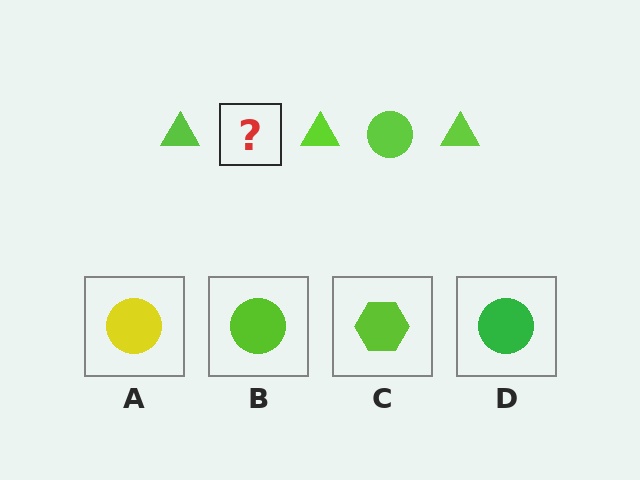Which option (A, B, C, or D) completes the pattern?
B.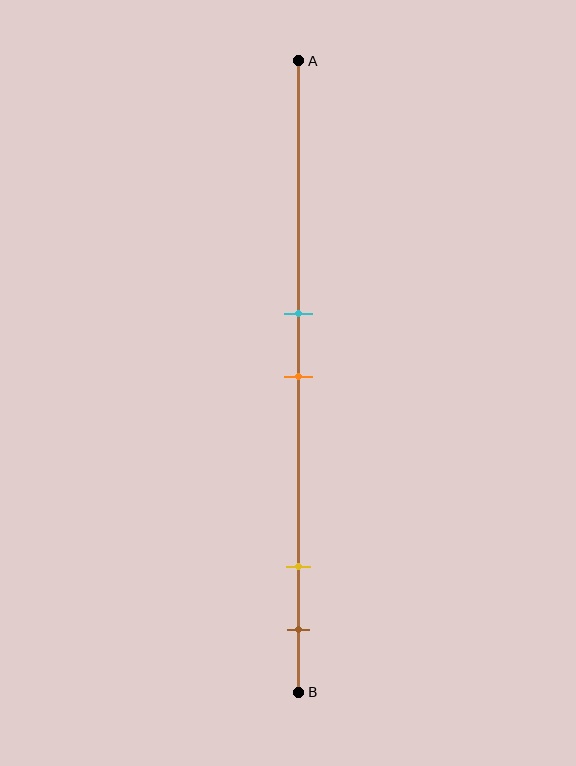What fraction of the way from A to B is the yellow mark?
The yellow mark is approximately 80% (0.8) of the way from A to B.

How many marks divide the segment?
There are 4 marks dividing the segment.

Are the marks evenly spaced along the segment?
No, the marks are not evenly spaced.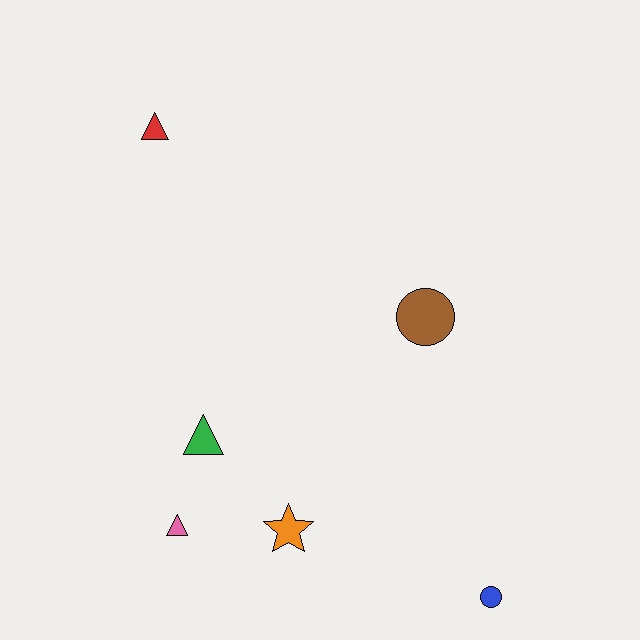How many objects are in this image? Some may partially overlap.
There are 6 objects.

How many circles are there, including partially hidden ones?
There are 2 circles.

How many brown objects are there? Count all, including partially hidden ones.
There is 1 brown object.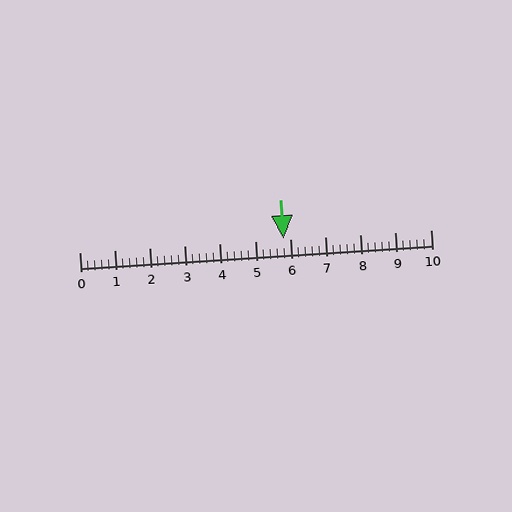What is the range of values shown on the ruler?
The ruler shows values from 0 to 10.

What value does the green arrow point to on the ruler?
The green arrow points to approximately 5.8.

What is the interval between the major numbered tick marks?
The major tick marks are spaced 1 units apart.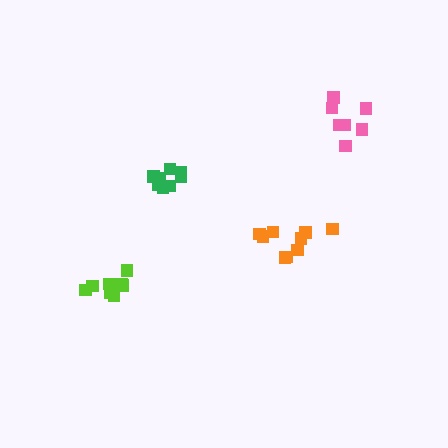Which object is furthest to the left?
The lime cluster is leftmost.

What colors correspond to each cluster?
The clusters are colored: orange, pink, lime, green.